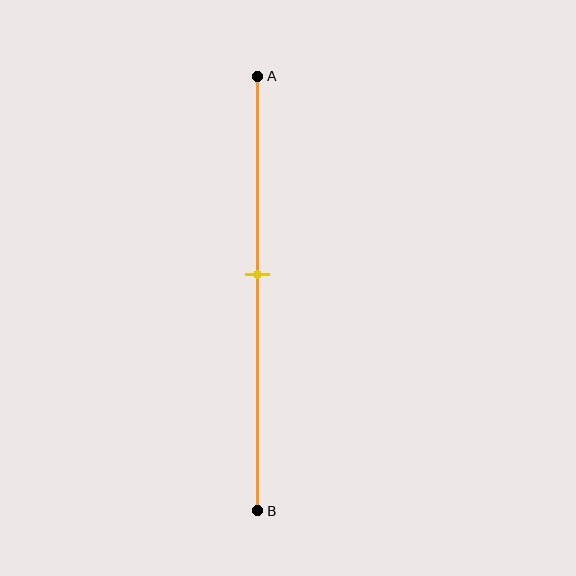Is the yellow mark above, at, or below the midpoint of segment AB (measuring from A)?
The yellow mark is above the midpoint of segment AB.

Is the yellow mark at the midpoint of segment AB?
No, the mark is at about 45% from A, not at the 50% midpoint.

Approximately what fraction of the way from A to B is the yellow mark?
The yellow mark is approximately 45% of the way from A to B.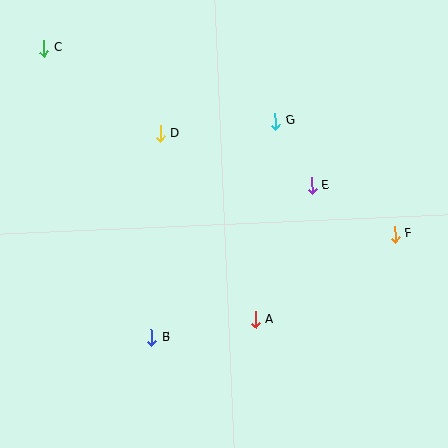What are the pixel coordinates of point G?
Point G is at (275, 121).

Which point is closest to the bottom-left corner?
Point B is closest to the bottom-left corner.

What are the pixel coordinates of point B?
Point B is at (152, 337).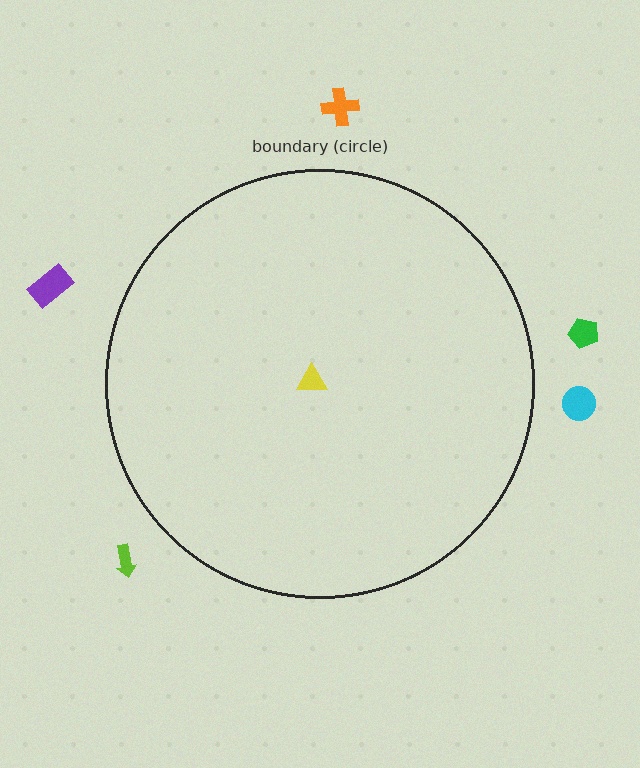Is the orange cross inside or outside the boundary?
Outside.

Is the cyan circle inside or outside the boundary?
Outside.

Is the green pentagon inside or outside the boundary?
Outside.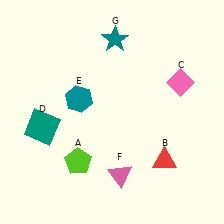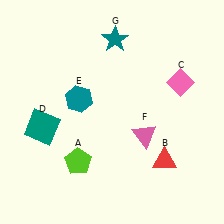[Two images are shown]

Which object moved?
The pink triangle (F) moved up.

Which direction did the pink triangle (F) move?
The pink triangle (F) moved up.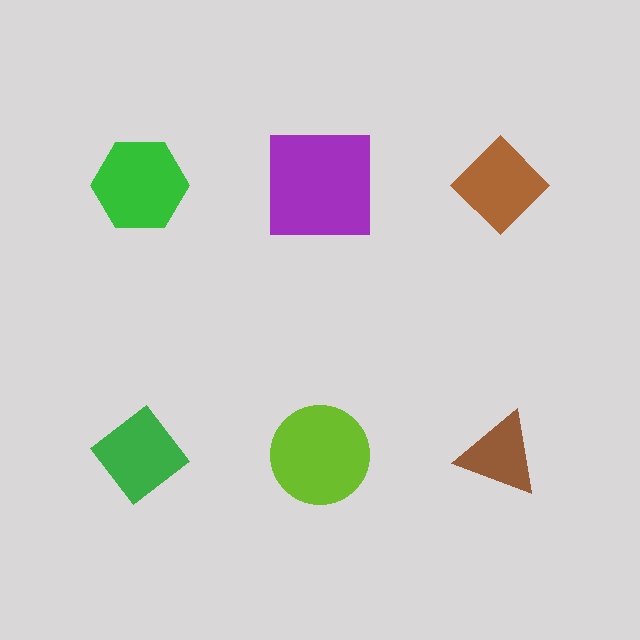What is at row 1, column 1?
A green hexagon.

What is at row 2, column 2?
A lime circle.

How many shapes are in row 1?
3 shapes.